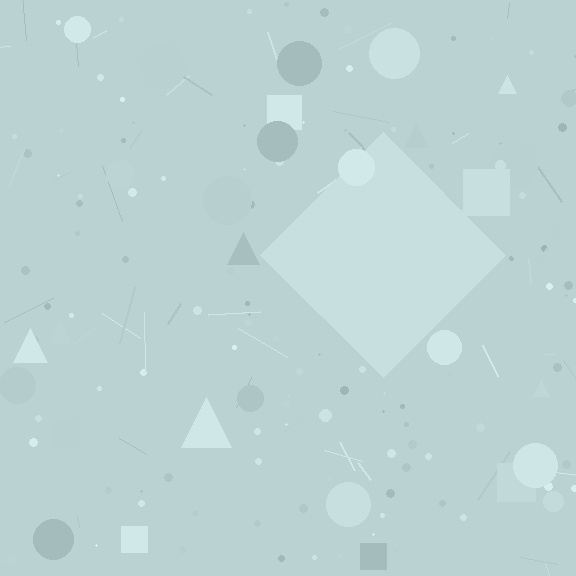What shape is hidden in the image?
A diamond is hidden in the image.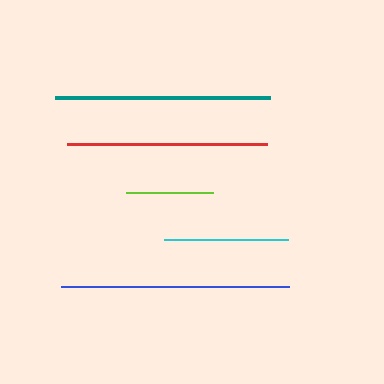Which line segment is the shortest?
The lime line is the shortest at approximately 87 pixels.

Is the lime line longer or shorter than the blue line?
The blue line is longer than the lime line.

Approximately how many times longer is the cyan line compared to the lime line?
The cyan line is approximately 1.4 times the length of the lime line.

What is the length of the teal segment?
The teal segment is approximately 216 pixels long.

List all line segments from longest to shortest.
From longest to shortest: blue, teal, red, cyan, lime.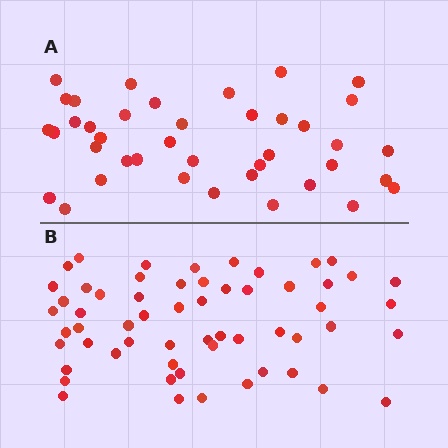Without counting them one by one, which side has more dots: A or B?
Region B (the bottom region) has more dots.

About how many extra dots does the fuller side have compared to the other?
Region B has approximately 20 more dots than region A.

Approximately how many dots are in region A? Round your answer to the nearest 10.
About 40 dots.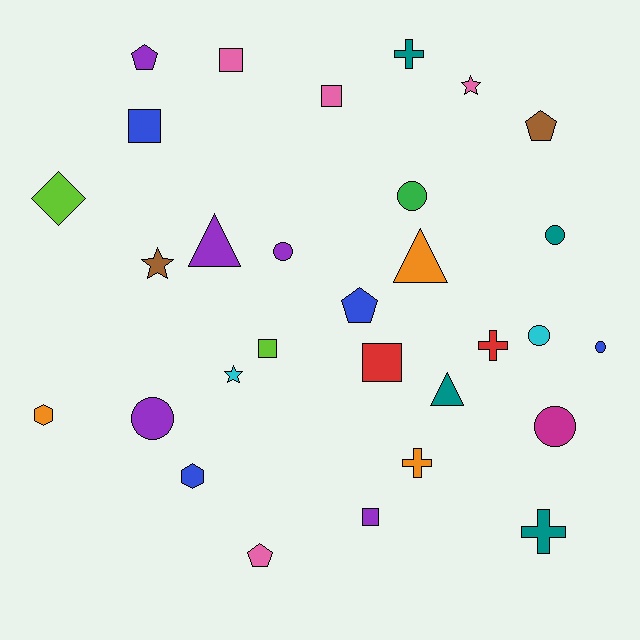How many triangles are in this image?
There are 3 triangles.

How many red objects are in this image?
There are 2 red objects.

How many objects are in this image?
There are 30 objects.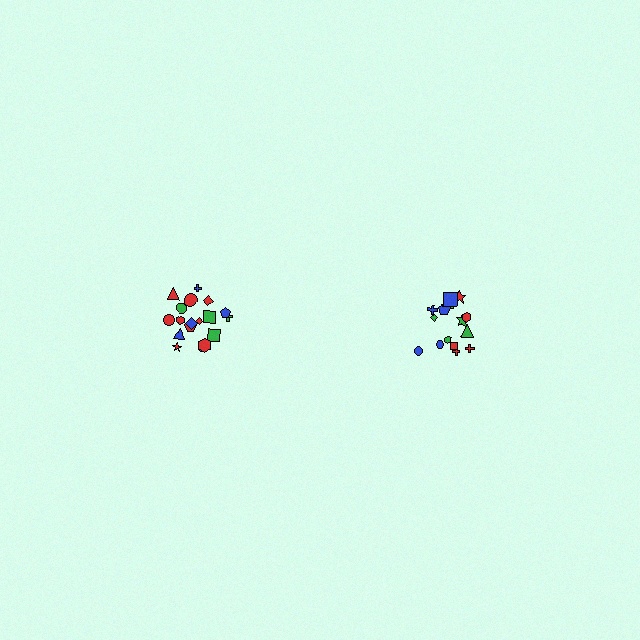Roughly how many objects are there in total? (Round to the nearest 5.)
Roughly 35 objects in total.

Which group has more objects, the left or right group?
The left group.